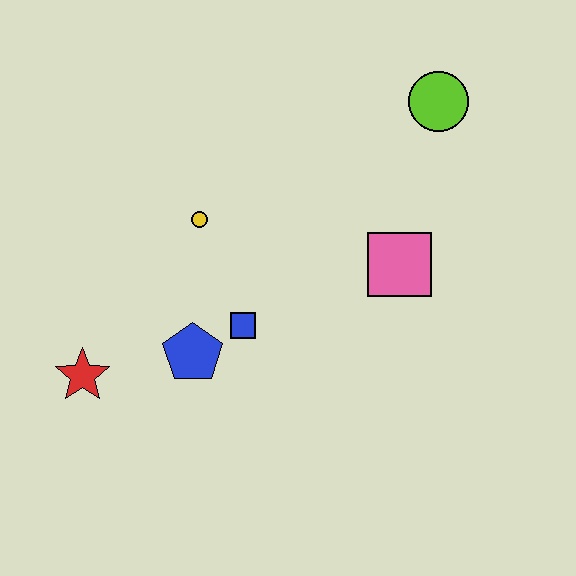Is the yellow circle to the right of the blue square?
No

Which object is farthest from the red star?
The lime circle is farthest from the red star.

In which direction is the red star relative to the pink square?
The red star is to the left of the pink square.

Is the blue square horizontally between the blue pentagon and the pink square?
Yes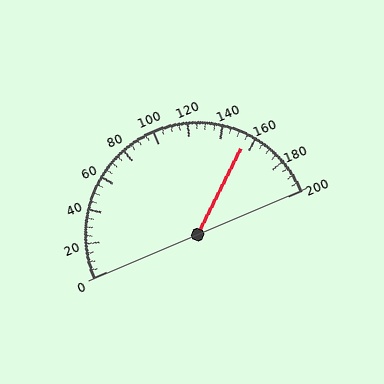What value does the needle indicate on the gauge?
The needle indicates approximately 155.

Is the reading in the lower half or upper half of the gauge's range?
The reading is in the upper half of the range (0 to 200).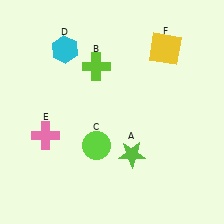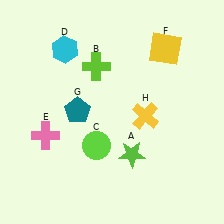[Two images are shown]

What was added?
A teal pentagon (G), a yellow cross (H) were added in Image 2.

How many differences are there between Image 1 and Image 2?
There are 2 differences between the two images.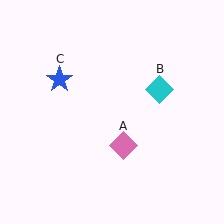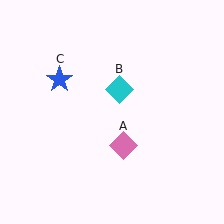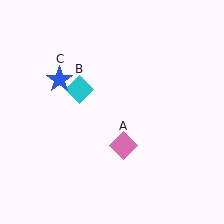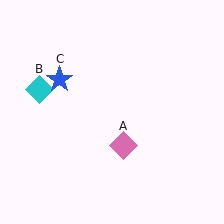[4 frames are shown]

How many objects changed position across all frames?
1 object changed position: cyan diamond (object B).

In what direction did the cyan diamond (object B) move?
The cyan diamond (object B) moved left.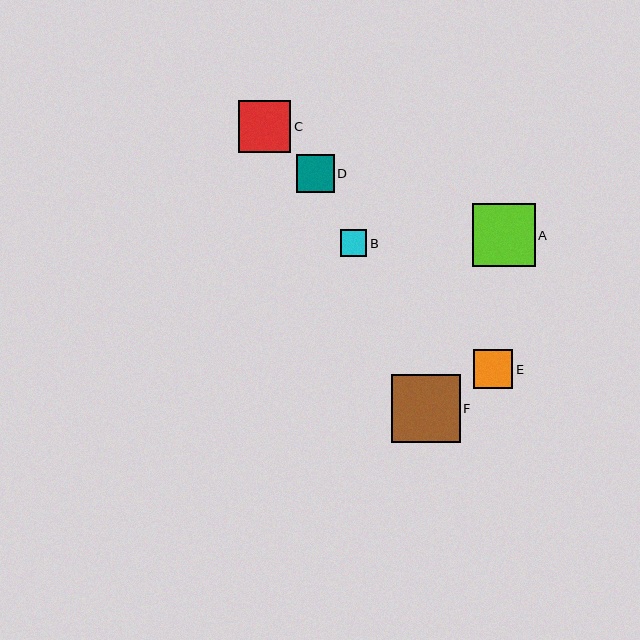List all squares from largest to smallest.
From largest to smallest: F, A, C, E, D, B.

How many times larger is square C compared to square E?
Square C is approximately 1.4 times the size of square E.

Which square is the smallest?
Square B is the smallest with a size of approximately 27 pixels.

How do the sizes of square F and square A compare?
Square F and square A are approximately the same size.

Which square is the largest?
Square F is the largest with a size of approximately 69 pixels.